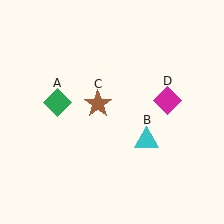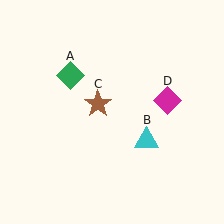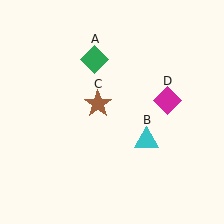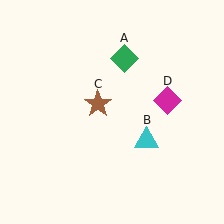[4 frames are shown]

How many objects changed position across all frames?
1 object changed position: green diamond (object A).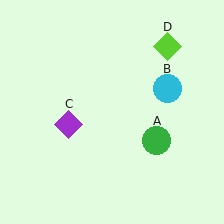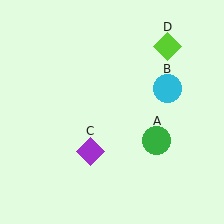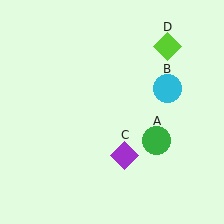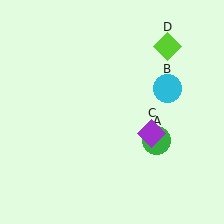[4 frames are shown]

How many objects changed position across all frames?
1 object changed position: purple diamond (object C).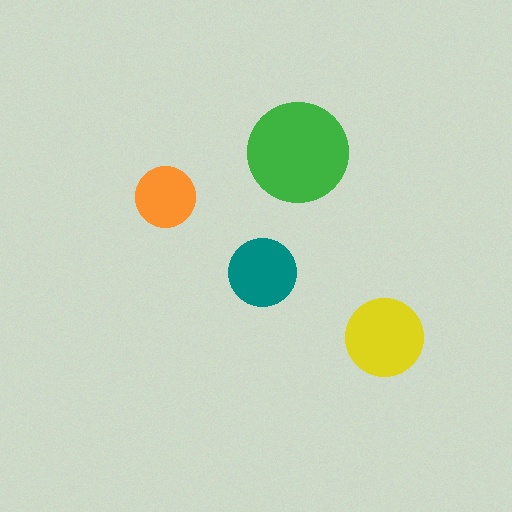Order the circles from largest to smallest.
the green one, the yellow one, the teal one, the orange one.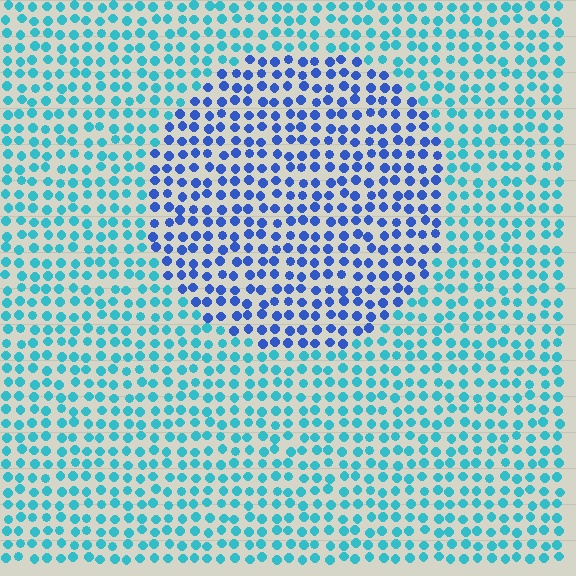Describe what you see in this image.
The image is filled with small cyan elements in a uniform arrangement. A circle-shaped region is visible where the elements are tinted to a slightly different hue, forming a subtle color boundary.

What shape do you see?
I see a circle.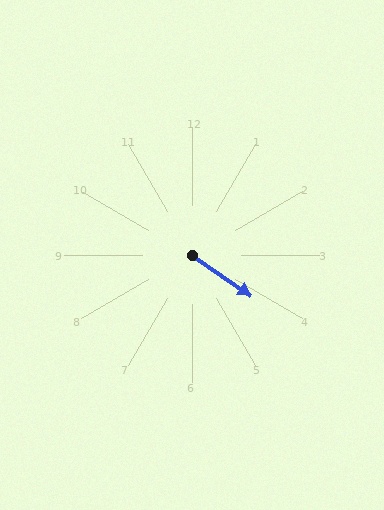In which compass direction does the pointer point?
Southeast.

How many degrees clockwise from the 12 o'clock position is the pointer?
Approximately 125 degrees.